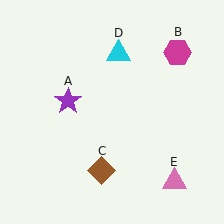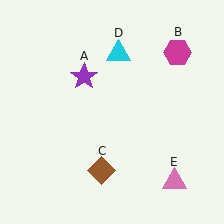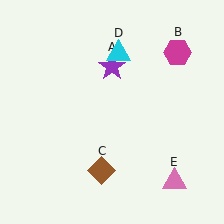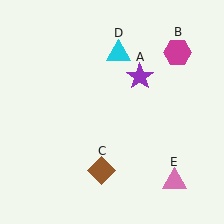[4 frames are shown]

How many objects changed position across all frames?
1 object changed position: purple star (object A).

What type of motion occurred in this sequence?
The purple star (object A) rotated clockwise around the center of the scene.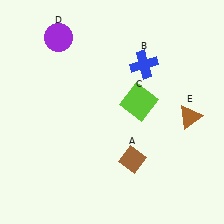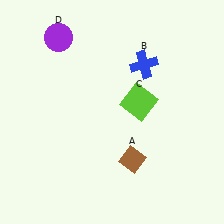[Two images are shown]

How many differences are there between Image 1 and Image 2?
There is 1 difference between the two images.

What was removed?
The brown triangle (E) was removed in Image 2.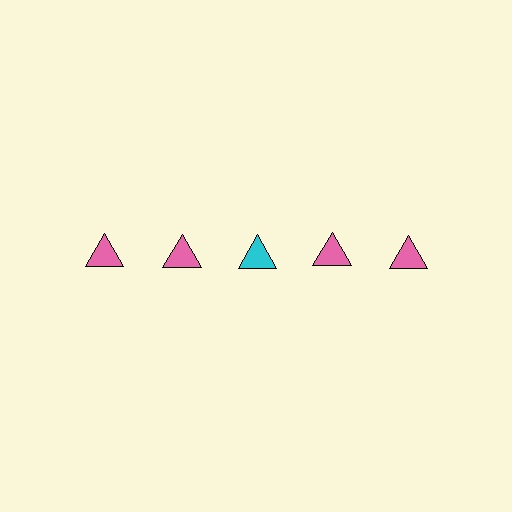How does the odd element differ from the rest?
It has a different color: cyan instead of pink.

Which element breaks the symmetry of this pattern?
The cyan triangle in the top row, center column breaks the symmetry. All other shapes are pink triangles.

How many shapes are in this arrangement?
There are 5 shapes arranged in a grid pattern.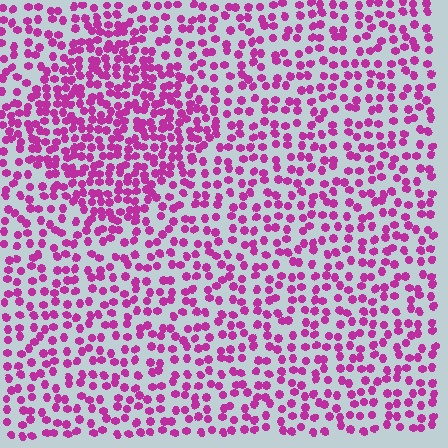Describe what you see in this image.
The image contains small magenta elements arranged at two different densities. A diamond-shaped region is visible where the elements are more densely packed than the surrounding area.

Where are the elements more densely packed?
The elements are more densely packed inside the diamond boundary.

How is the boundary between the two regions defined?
The boundary is defined by a change in element density (approximately 1.8x ratio). All elements are the same color, size, and shape.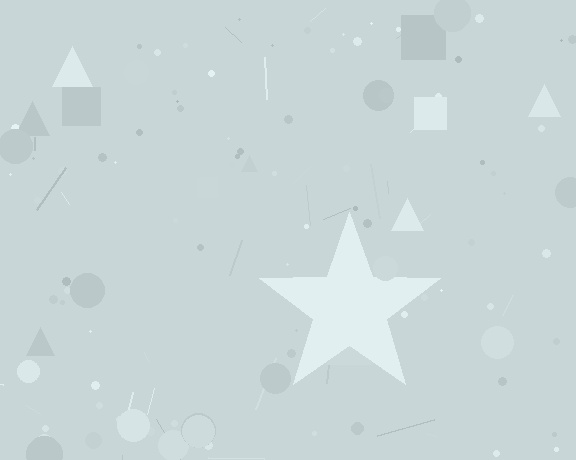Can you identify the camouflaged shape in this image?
The camouflaged shape is a star.